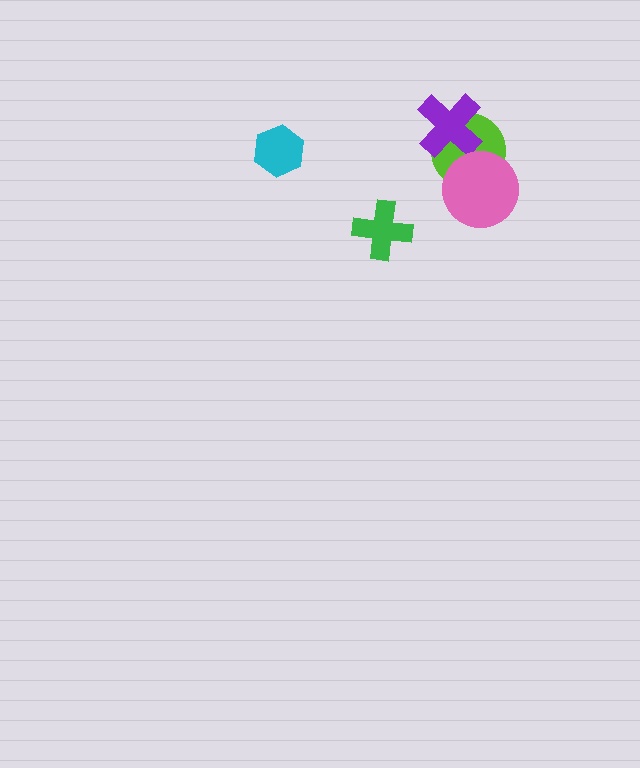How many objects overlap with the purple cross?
1 object overlaps with the purple cross.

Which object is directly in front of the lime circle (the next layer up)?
The purple cross is directly in front of the lime circle.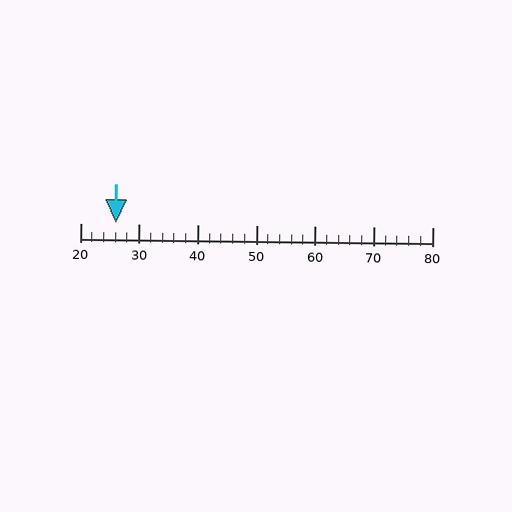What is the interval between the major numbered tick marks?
The major tick marks are spaced 10 units apart.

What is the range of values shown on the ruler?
The ruler shows values from 20 to 80.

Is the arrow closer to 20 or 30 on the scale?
The arrow is closer to 30.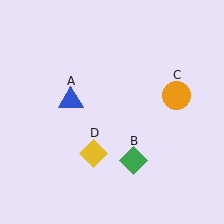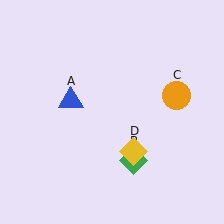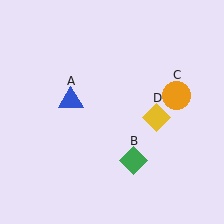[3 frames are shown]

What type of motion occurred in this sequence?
The yellow diamond (object D) rotated counterclockwise around the center of the scene.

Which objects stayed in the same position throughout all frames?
Blue triangle (object A) and green diamond (object B) and orange circle (object C) remained stationary.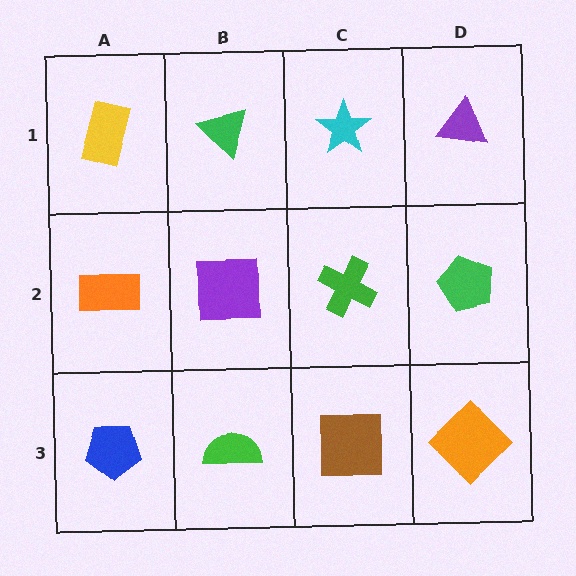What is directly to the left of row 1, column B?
A yellow rectangle.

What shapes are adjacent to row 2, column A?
A yellow rectangle (row 1, column A), a blue pentagon (row 3, column A), a purple square (row 2, column B).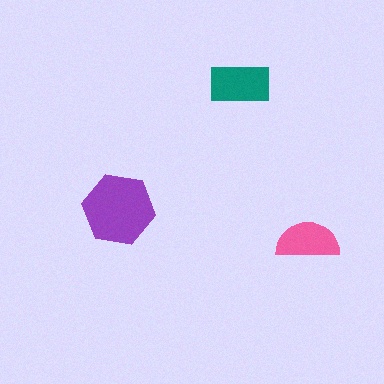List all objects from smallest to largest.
The pink semicircle, the teal rectangle, the purple hexagon.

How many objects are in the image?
There are 3 objects in the image.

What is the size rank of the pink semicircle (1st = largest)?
3rd.